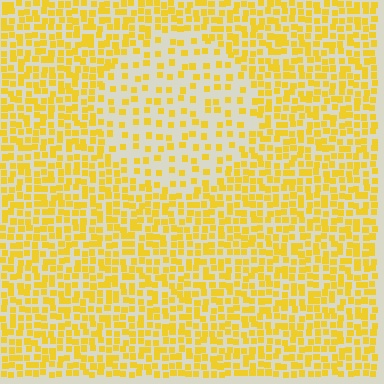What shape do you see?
I see a circle.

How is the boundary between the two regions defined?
The boundary is defined by a change in element density (approximately 2.2x ratio). All elements are the same color, size, and shape.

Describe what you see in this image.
The image contains small yellow elements arranged at two different densities. A circle-shaped region is visible where the elements are less densely packed than the surrounding area.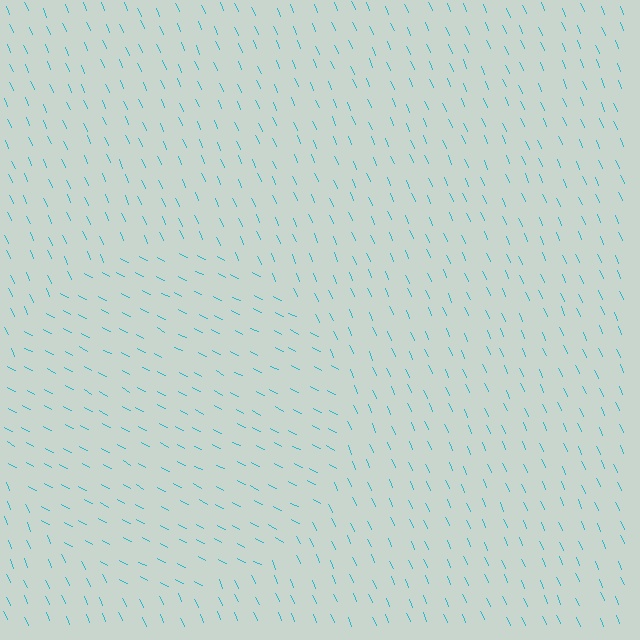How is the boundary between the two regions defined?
The boundary is defined purely by a change in line orientation (approximately 39 degrees difference). All lines are the same color and thickness.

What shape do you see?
I see a circle.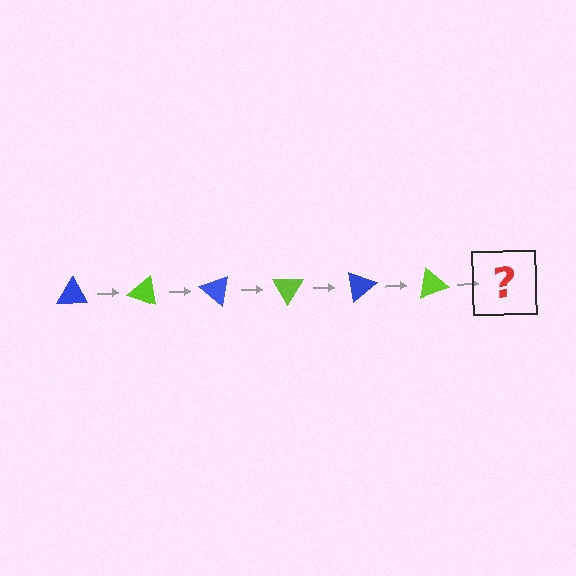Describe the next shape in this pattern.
It should be a blue triangle, rotated 120 degrees from the start.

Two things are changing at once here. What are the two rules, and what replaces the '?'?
The two rules are that it rotates 20 degrees each step and the color cycles through blue and lime. The '?' should be a blue triangle, rotated 120 degrees from the start.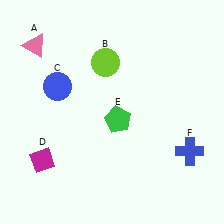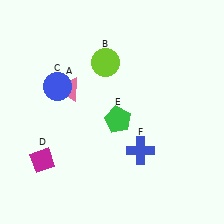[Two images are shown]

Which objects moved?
The objects that moved are: the pink triangle (A), the blue cross (F).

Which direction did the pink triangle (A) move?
The pink triangle (A) moved down.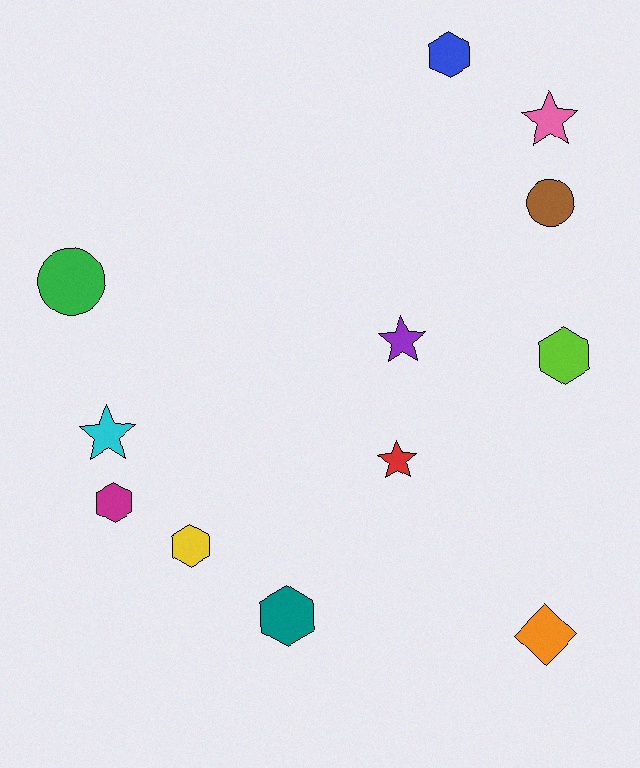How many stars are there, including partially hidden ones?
There are 4 stars.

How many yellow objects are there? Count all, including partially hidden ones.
There is 1 yellow object.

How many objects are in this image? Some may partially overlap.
There are 12 objects.